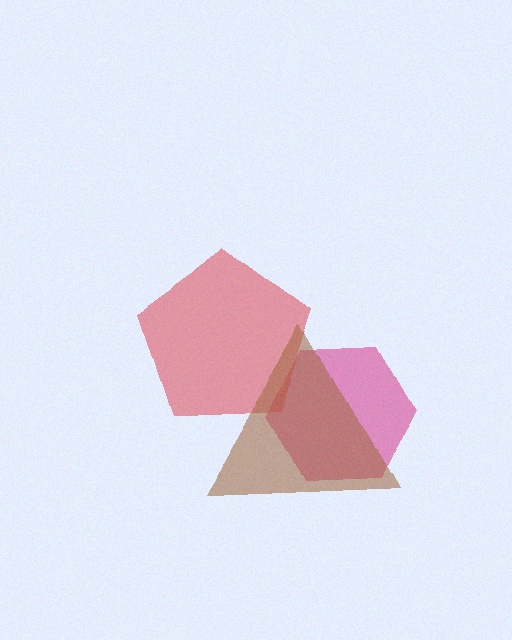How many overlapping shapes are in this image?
There are 3 overlapping shapes in the image.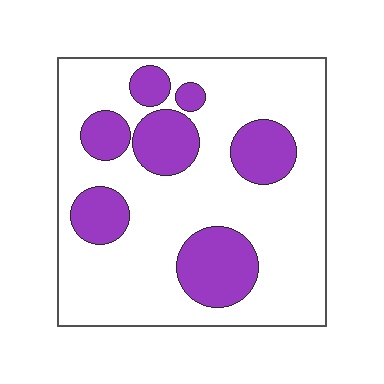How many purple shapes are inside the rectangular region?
7.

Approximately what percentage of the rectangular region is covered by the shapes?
Approximately 25%.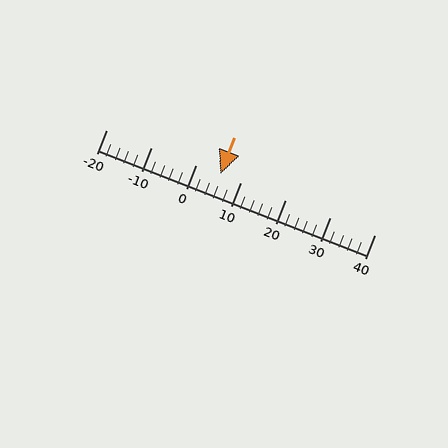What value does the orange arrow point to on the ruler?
The orange arrow points to approximately 6.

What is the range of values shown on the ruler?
The ruler shows values from -20 to 40.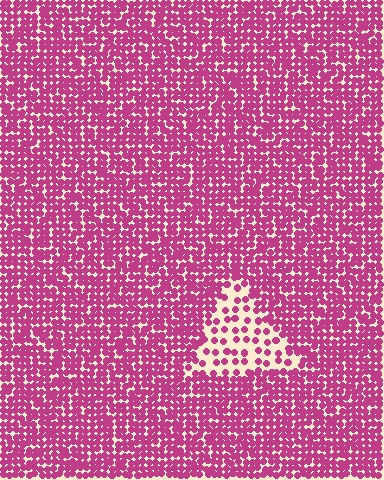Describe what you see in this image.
The image contains small magenta elements arranged at two different densities. A triangle-shaped region is visible where the elements are less densely packed than the surrounding area.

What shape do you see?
I see a triangle.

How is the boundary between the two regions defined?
The boundary is defined by a change in element density (approximately 2.7x ratio). All elements are the same color, size, and shape.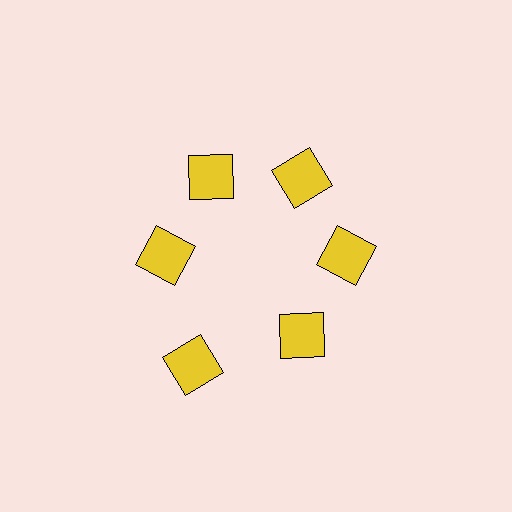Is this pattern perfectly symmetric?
No. The 6 yellow squares are arranged in a ring, but one element near the 7 o'clock position is pushed outward from the center, breaking the 6-fold rotational symmetry.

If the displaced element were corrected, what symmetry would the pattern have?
It would have 6-fold rotational symmetry — the pattern would map onto itself every 60 degrees.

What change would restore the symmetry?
The symmetry would be restored by moving it inward, back onto the ring so that all 6 squares sit at equal angles and equal distance from the center.